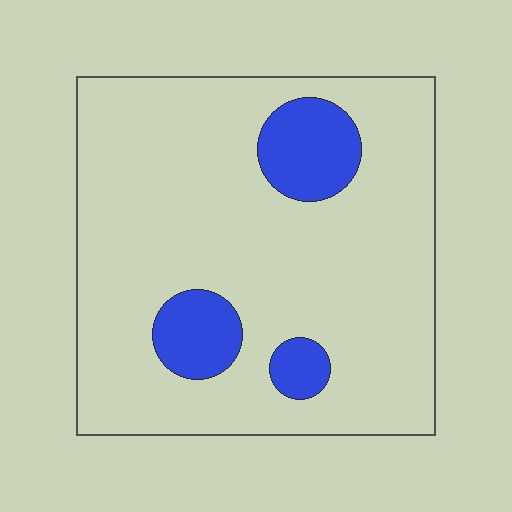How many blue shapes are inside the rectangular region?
3.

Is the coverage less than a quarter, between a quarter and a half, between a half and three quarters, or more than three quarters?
Less than a quarter.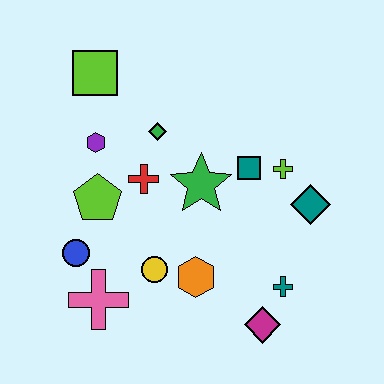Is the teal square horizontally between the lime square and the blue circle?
No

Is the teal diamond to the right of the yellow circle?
Yes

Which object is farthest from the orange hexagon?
The lime square is farthest from the orange hexagon.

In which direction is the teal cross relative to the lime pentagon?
The teal cross is to the right of the lime pentagon.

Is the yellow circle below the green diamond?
Yes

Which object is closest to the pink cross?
The blue circle is closest to the pink cross.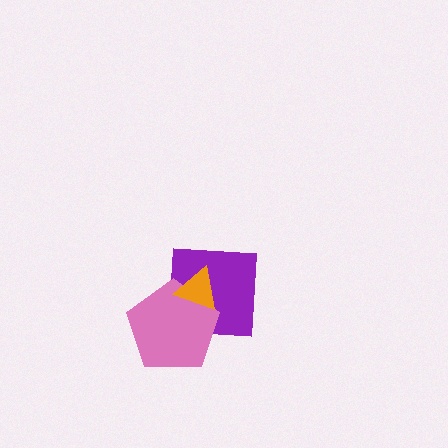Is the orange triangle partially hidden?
No, no other shape covers it.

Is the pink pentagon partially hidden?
Yes, it is partially covered by another shape.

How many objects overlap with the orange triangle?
2 objects overlap with the orange triangle.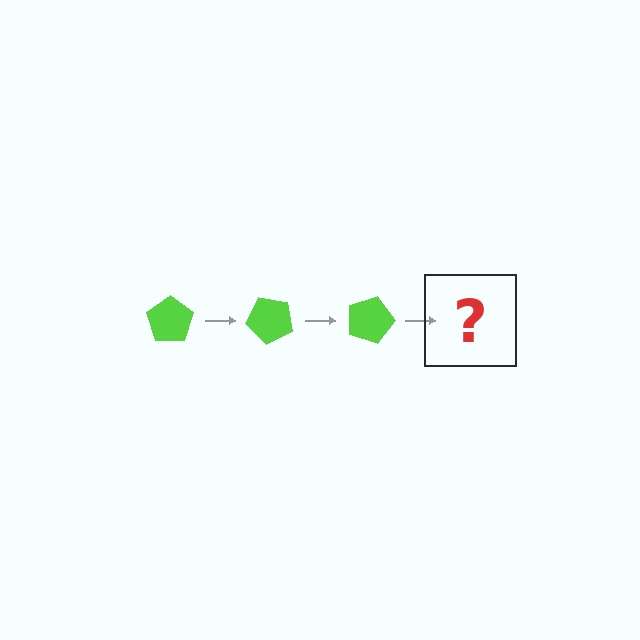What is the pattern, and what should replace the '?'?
The pattern is that the pentagon rotates 45 degrees each step. The '?' should be a lime pentagon rotated 135 degrees.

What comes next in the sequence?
The next element should be a lime pentagon rotated 135 degrees.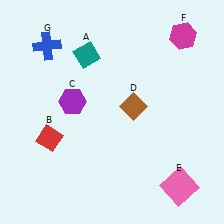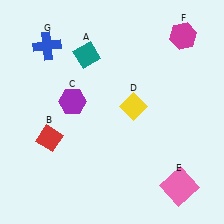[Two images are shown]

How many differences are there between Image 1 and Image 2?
There is 1 difference between the two images.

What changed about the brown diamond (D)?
In Image 1, D is brown. In Image 2, it changed to yellow.